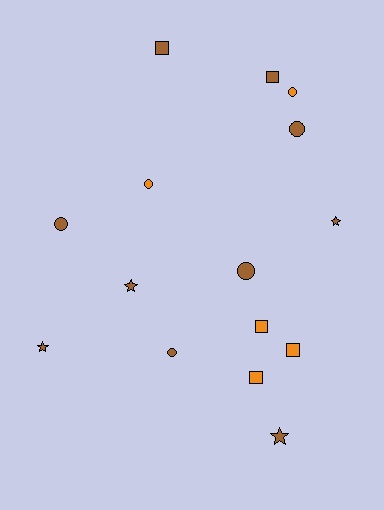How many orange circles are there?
There are 2 orange circles.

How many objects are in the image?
There are 15 objects.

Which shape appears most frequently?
Circle, with 6 objects.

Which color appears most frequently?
Brown, with 10 objects.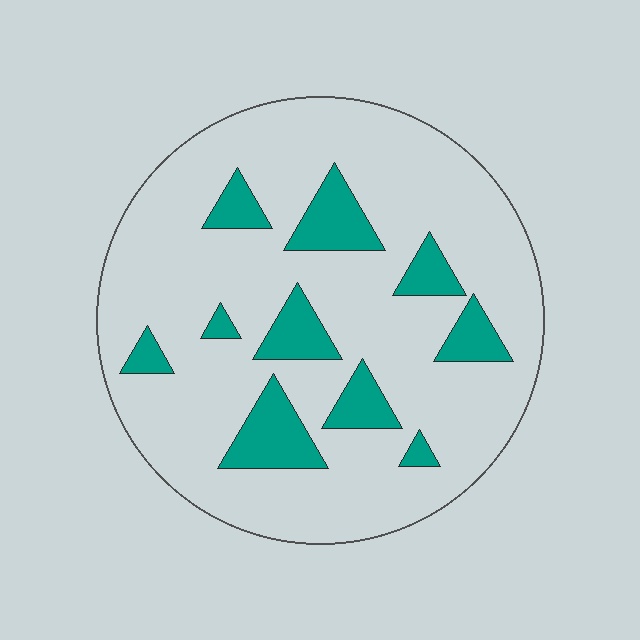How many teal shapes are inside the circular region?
10.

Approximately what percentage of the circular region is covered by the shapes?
Approximately 15%.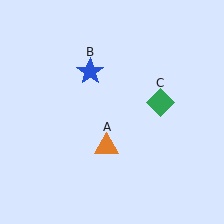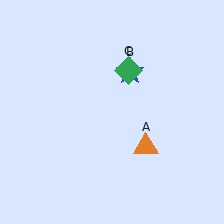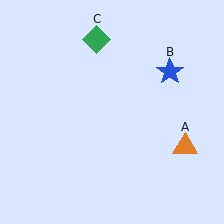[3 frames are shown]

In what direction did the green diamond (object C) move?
The green diamond (object C) moved up and to the left.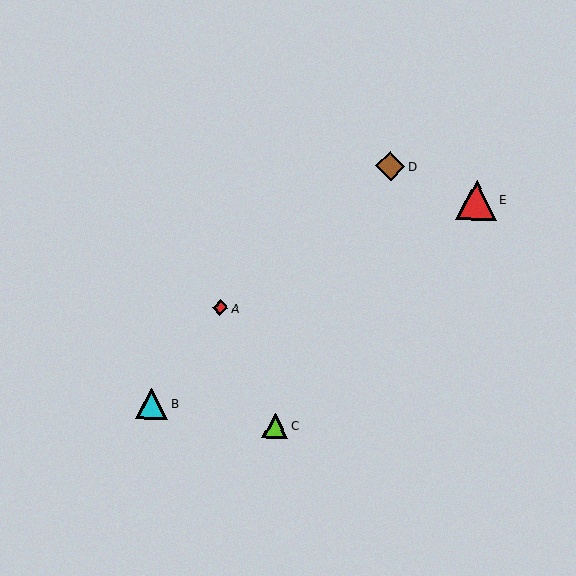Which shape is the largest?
The red triangle (labeled E) is the largest.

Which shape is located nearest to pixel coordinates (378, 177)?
The brown diamond (labeled D) at (390, 166) is nearest to that location.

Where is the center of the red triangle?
The center of the red triangle is at (476, 200).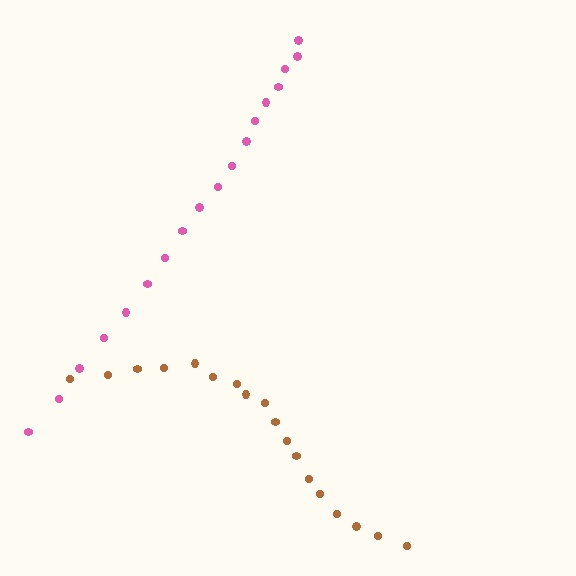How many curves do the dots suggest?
There are 2 distinct paths.